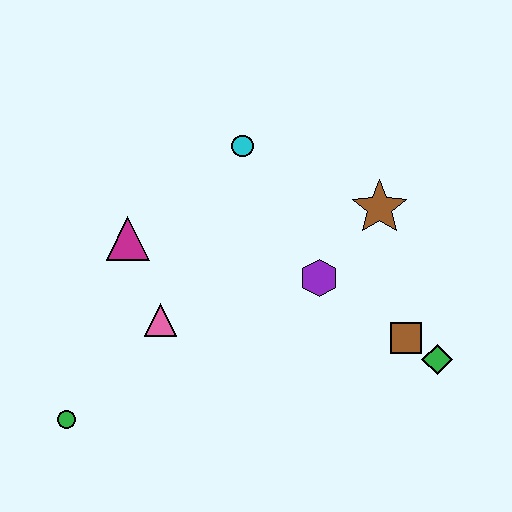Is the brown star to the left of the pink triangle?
No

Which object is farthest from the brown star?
The green circle is farthest from the brown star.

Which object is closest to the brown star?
The purple hexagon is closest to the brown star.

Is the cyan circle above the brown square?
Yes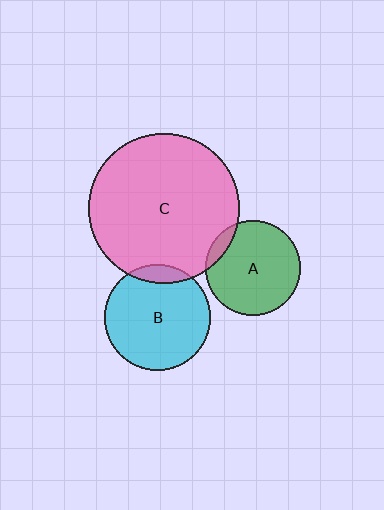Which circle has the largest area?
Circle C (pink).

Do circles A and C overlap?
Yes.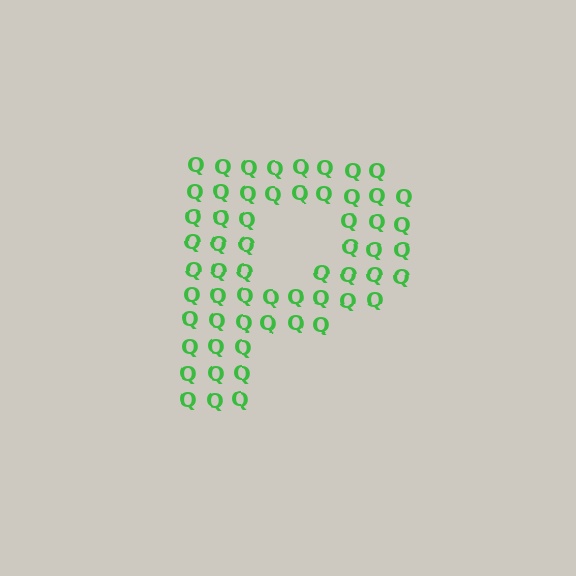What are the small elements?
The small elements are letter Q's.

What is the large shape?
The large shape is the letter P.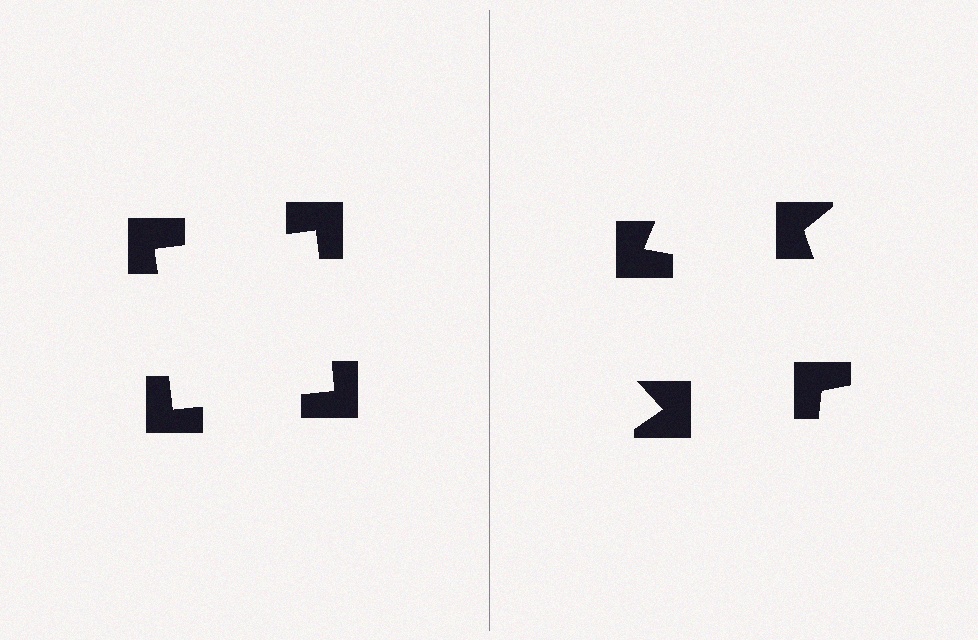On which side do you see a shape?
An illusory square appears on the left side. On the right side the wedge cuts are rotated, so no coherent shape forms.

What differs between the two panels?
The notched squares are positioned identically on both sides; only the wedge orientations differ. On the left they align to a square; on the right they are misaligned.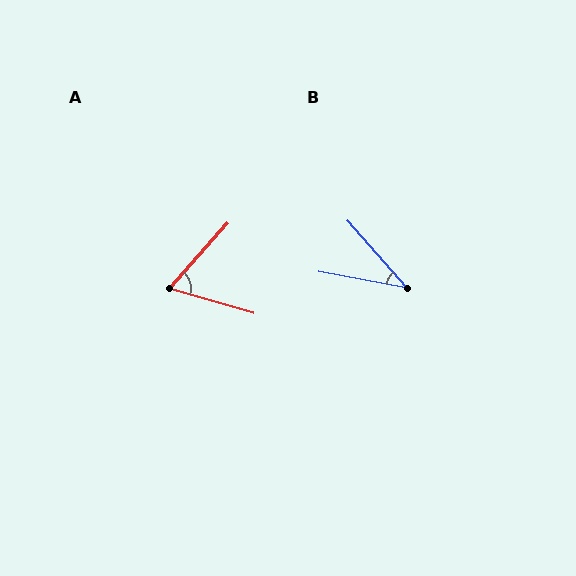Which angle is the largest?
A, at approximately 65 degrees.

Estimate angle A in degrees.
Approximately 65 degrees.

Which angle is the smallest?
B, at approximately 38 degrees.